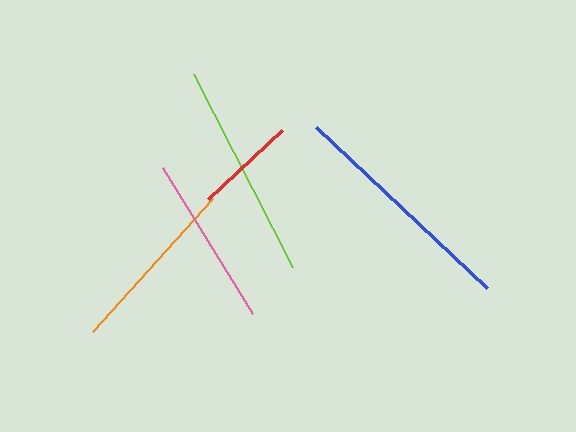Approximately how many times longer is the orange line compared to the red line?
The orange line is approximately 1.8 times the length of the red line.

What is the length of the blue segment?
The blue segment is approximately 236 pixels long.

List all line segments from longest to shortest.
From longest to shortest: blue, lime, orange, pink, red.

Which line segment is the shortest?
The red line is the shortest at approximately 101 pixels.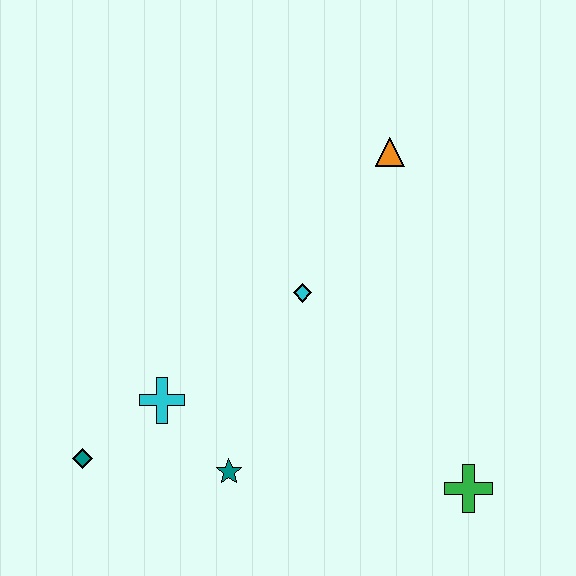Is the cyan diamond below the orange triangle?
Yes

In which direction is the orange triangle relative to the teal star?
The orange triangle is above the teal star.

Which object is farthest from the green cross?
The teal diamond is farthest from the green cross.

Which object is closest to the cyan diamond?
The orange triangle is closest to the cyan diamond.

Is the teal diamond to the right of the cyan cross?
No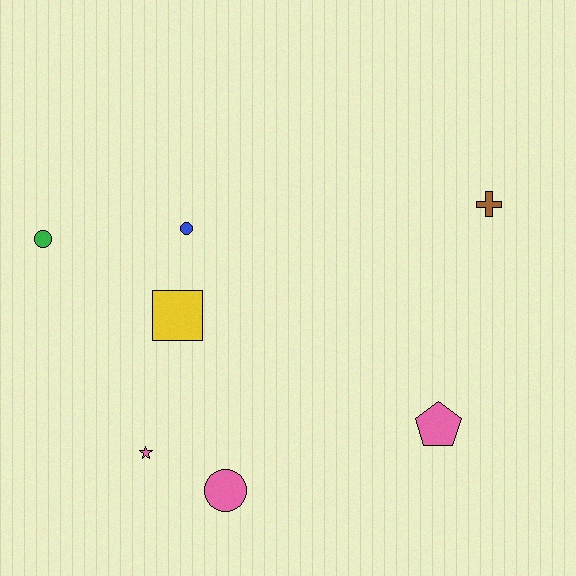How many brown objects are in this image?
There is 1 brown object.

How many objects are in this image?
There are 7 objects.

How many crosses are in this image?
There is 1 cross.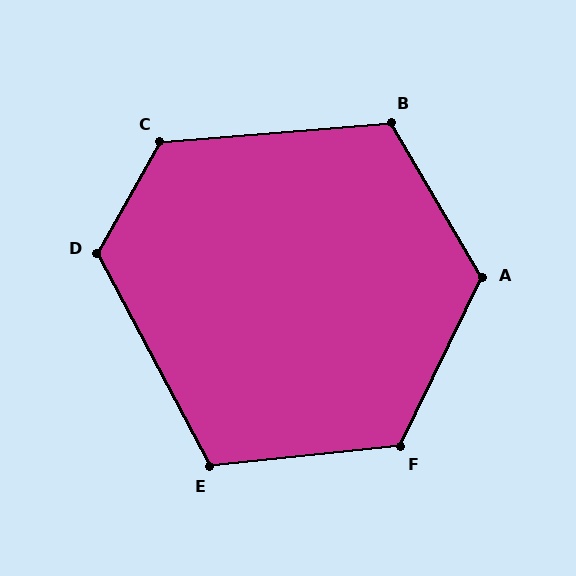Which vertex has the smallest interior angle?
E, at approximately 112 degrees.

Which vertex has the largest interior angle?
C, at approximately 124 degrees.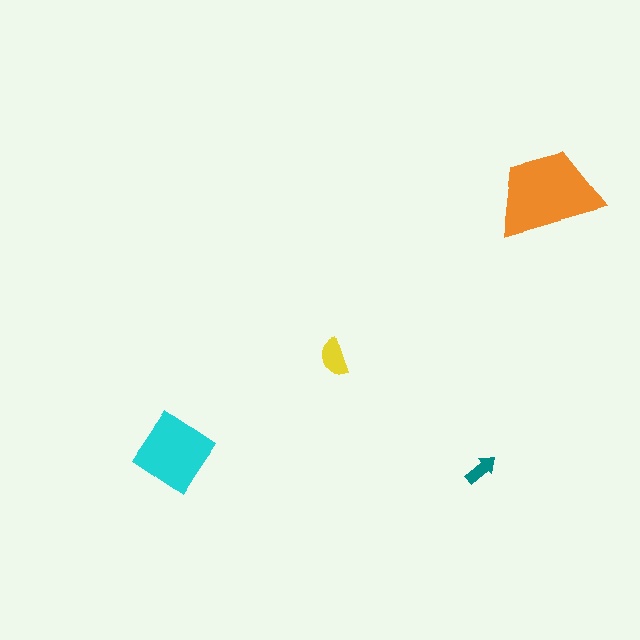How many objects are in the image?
There are 4 objects in the image.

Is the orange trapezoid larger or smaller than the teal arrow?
Larger.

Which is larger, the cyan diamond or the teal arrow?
The cyan diamond.